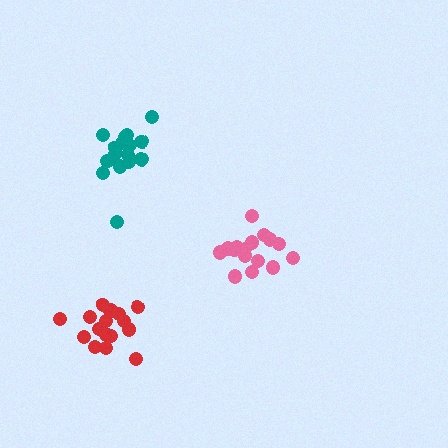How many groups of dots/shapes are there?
There are 3 groups.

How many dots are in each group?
Group 1: 16 dots, Group 2: 16 dots, Group 3: 18 dots (50 total).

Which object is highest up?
The teal cluster is topmost.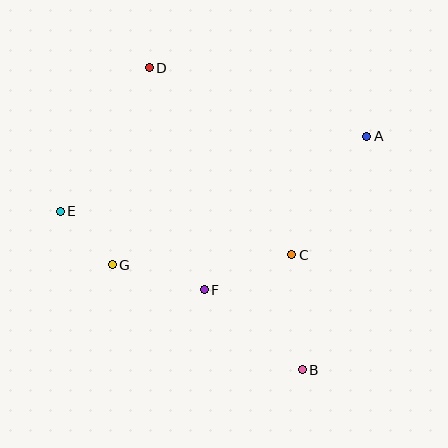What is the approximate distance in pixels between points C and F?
The distance between C and F is approximately 94 pixels.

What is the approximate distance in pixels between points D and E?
The distance between D and E is approximately 169 pixels.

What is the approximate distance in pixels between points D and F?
The distance between D and F is approximately 228 pixels.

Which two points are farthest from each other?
Points B and D are farthest from each other.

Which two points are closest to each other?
Points E and G are closest to each other.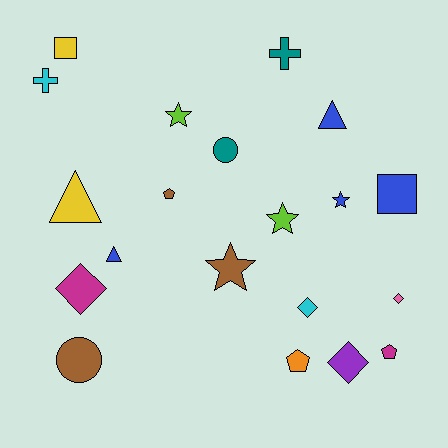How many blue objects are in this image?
There are 4 blue objects.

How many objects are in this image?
There are 20 objects.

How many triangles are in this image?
There are 3 triangles.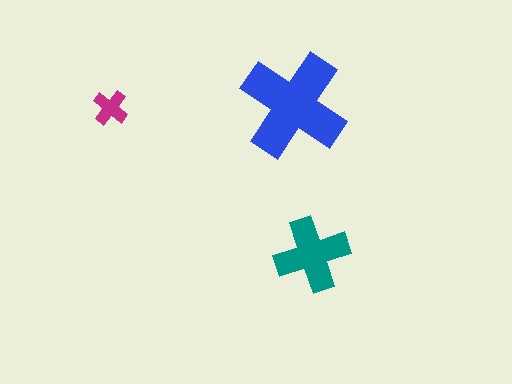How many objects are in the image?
There are 3 objects in the image.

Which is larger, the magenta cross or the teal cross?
The teal one.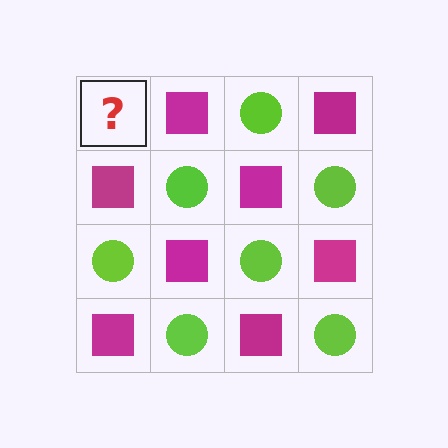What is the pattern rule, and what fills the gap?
The rule is that it alternates lime circle and magenta square in a checkerboard pattern. The gap should be filled with a lime circle.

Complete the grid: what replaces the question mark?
The question mark should be replaced with a lime circle.